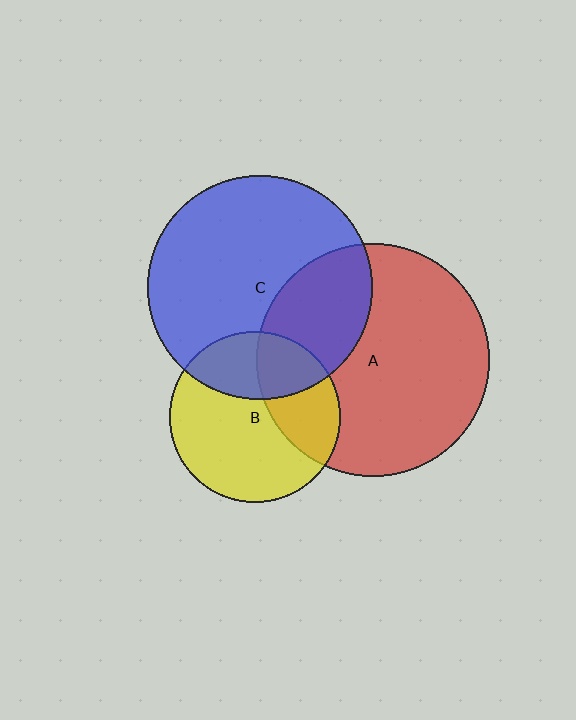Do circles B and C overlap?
Yes.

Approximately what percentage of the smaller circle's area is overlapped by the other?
Approximately 30%.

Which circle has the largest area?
Circle A (red).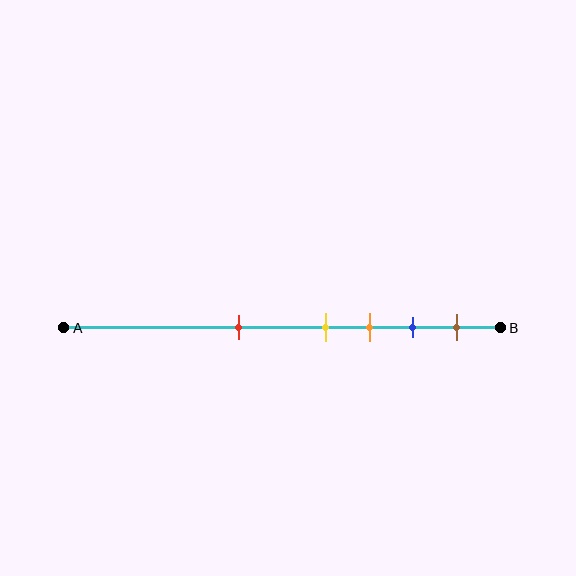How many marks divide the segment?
There are 5 marks dividing the segment.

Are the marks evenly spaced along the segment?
No, the marks are not evenly spaced.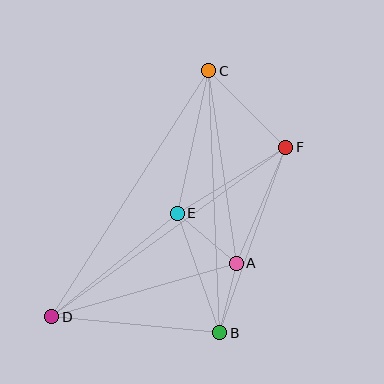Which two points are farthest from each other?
Points C and D are farthest from each other.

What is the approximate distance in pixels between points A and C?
The distance between A and C is approximately 194 pixels.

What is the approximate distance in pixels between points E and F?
The distance between E and F is approximately 127 pixels.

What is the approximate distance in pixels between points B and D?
The distance between B and D is approximately 169 pixels.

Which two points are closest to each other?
Points A and B are closest to each other.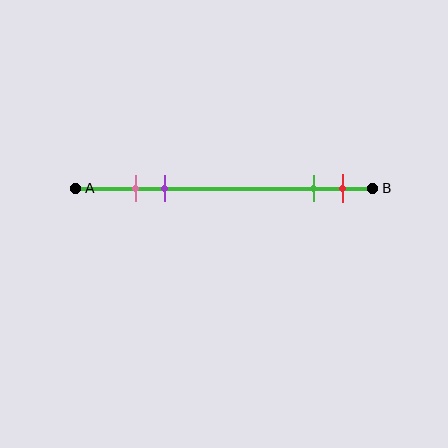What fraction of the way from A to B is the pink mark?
The pink mark is approximately 20% (0.2) of the way from A to B.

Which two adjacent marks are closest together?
The pink and purple marks are the closest adjacent pair.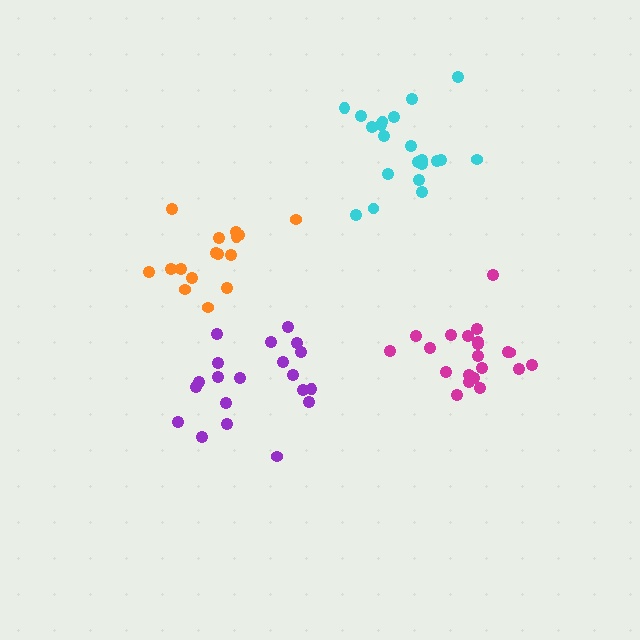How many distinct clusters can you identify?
There are 4 distinct clusters.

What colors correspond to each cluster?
The clusters are colored: orange, purple, cyan, magenta.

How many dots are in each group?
Group 1: 16 dots, Group 2: 20 dots, Group 3: 21 dots, Group 4: 21 dots (78 total).